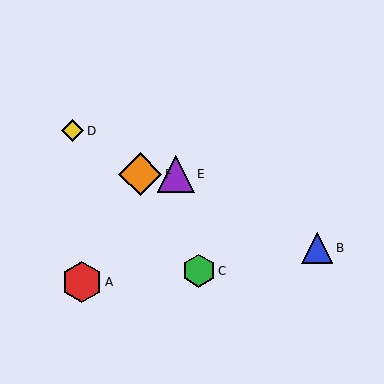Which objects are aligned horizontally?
Objects E, F are aligned horizontally.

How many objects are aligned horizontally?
2 objects (E, F) are aligned horizontally.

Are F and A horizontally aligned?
No, F is at y≈174 and A is at y≈282.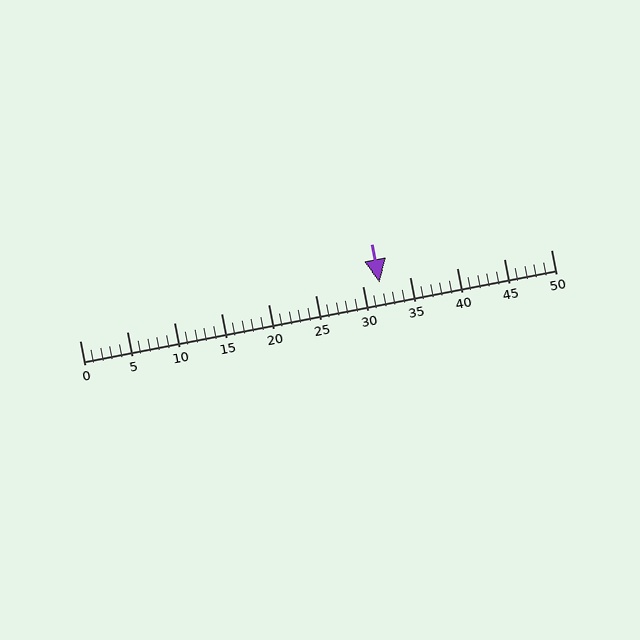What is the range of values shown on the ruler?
The ruler shows values from 0 to 50.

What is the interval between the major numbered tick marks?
The major tick marks are spaced 5 units apart.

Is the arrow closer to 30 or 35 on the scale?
The arrow is closer to 30.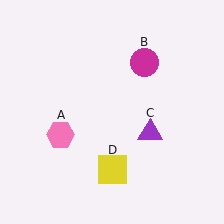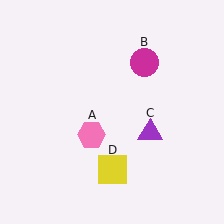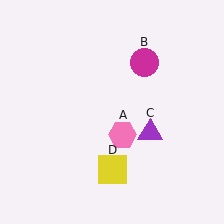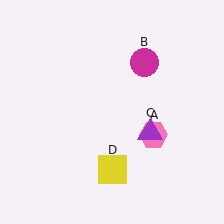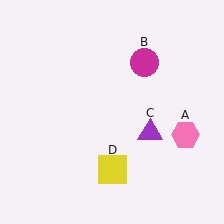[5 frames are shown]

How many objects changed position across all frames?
1 object changed position: pink hexagon (object A).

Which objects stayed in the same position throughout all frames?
Magenta circle (object B) and purple triangle (object C) and yellow square (object D) remained stationary.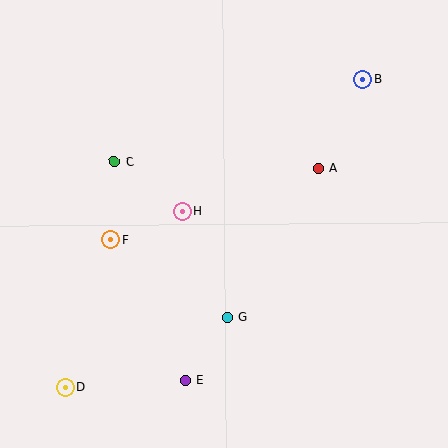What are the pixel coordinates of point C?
Point C is at (114, 162).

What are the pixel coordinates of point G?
Point G is at (227, 317).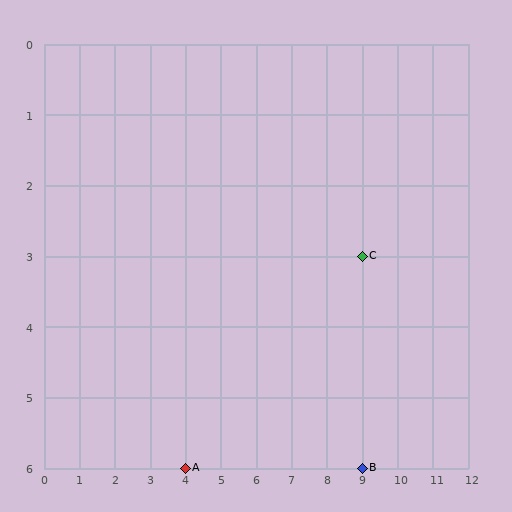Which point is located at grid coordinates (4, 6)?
Point A is at (4, 6).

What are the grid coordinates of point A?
Point A is at grid coordinates (4, 6).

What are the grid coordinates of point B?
Point B is at grid coordinates (9, 6).